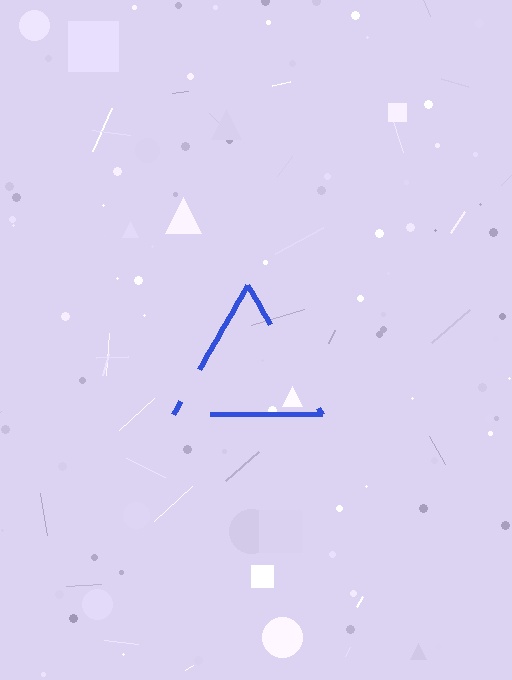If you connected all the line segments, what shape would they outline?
They would outline a triangle.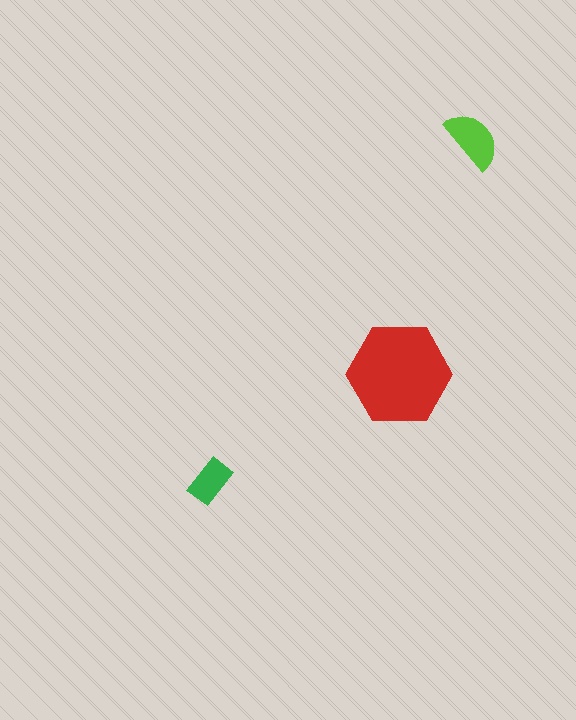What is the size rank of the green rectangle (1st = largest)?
3rd.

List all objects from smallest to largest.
The green rectangle, the lime semicircle, the red hexagon.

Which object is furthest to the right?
The lime semicircle is rightmost.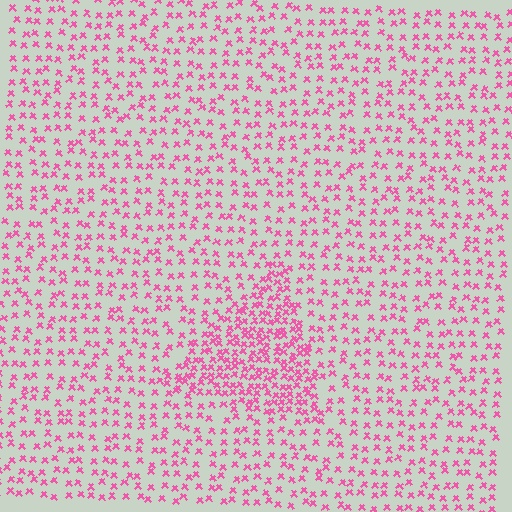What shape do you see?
I see a triangle.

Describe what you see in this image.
The image contains small pink elements arranged at two different densities. A triangle-shaped region is visible where the elements are more densely packed than the surrounding area.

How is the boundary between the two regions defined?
The boundary is defined by a change in element density (approximately 2.1x ratio). All elements are the same color, size, and shape.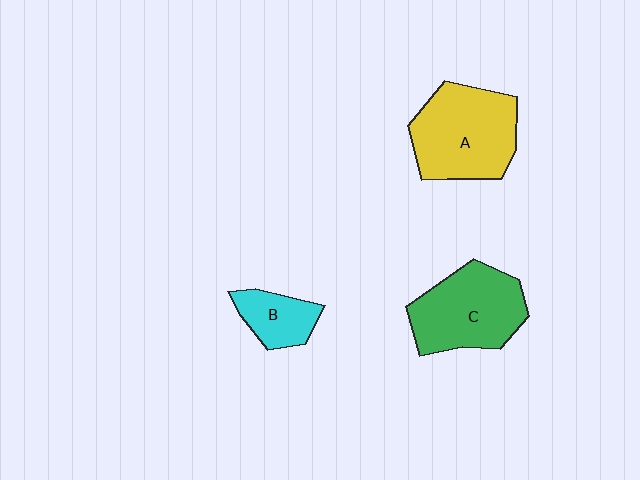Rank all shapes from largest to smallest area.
From largest to smallest: A (yellow), C (green), B (cyan).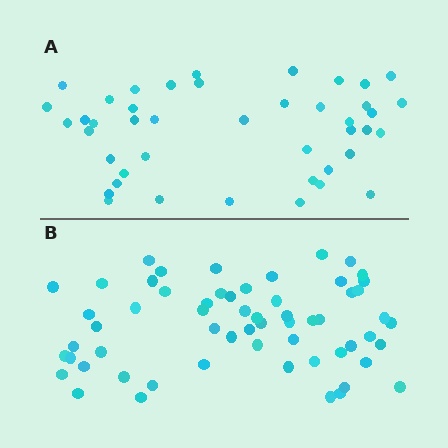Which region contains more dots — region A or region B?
Region B (the bottom region) has more dots.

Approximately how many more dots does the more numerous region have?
Region B has approximately 15 more dots than region A.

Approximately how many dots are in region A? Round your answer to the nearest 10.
About 40 dots. (The exact count is 43, which rounds to 40.)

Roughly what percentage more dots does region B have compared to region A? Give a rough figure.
About 40% more.